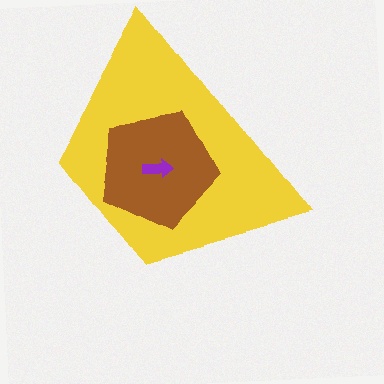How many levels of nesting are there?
3.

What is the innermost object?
The purple arrow.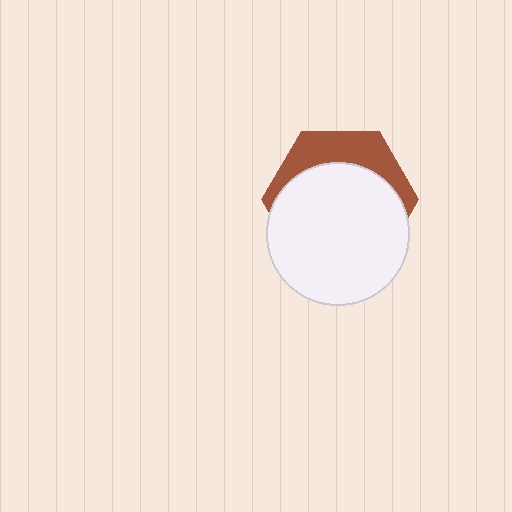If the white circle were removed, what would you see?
You would see the complete brown hexagon.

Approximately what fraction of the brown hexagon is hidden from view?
Roughly 69% of the brown hexagon is hidden behind the white circle.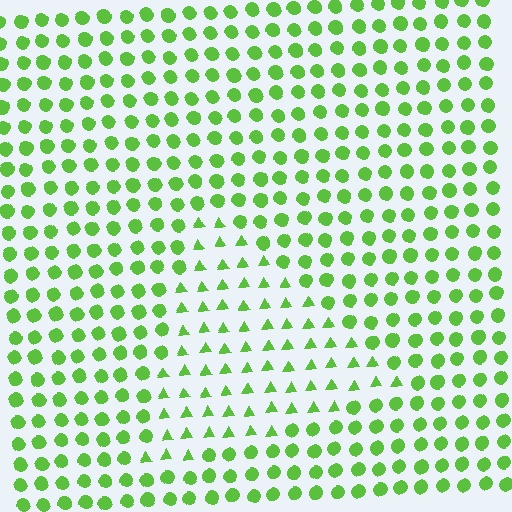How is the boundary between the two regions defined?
The boundary is defined by a change in element shape: triangles inside vs. circles outside. All elements share the same color and spacing.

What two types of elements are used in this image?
The image uses triangles inside the triangle region and circles outside it.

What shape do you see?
I see a triangle.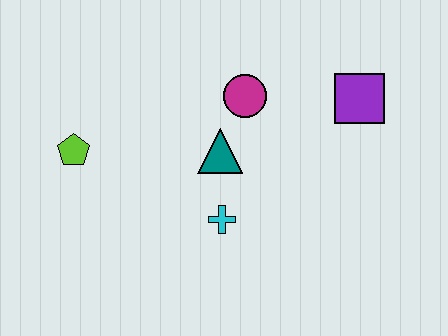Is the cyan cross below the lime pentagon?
Yes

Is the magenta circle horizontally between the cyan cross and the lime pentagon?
No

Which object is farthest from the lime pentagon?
The purple square is farthest from the lime pentagon.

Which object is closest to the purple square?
The magenta circle is closest to the purple square.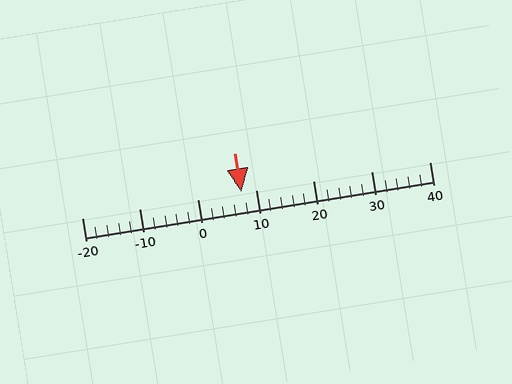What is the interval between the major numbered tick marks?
The major tick marks are spaced 10 units apart.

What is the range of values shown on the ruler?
The ruler shows values from -20 to 40.